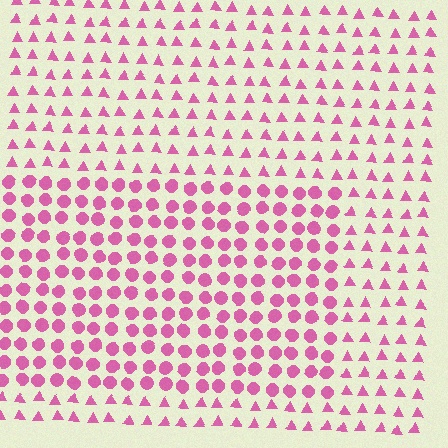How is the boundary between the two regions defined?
The boundary is defined by a change in element shape: circles inside vs. triangles outside. All elements share the same color and spacing.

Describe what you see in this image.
The image is filled with small pink elements arranged in a uniform grid. A rectangle-shaped region contains circles, while the surrounding area contains triangles. The boundary is defined purely by the change in element shape.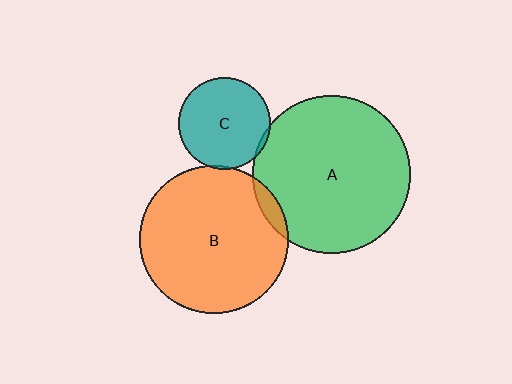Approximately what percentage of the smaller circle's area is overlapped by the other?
Approximately 5%.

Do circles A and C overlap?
Yes.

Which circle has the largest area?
Circle A (green).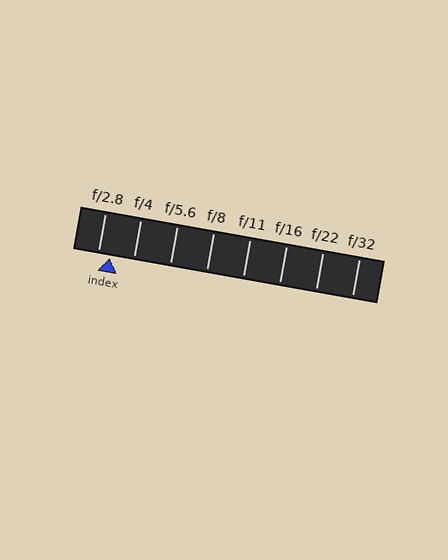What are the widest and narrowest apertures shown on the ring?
The widest aperture shown is f/2.8 and the narrowest is f/32.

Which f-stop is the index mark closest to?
The index mark is closest to f/2.8.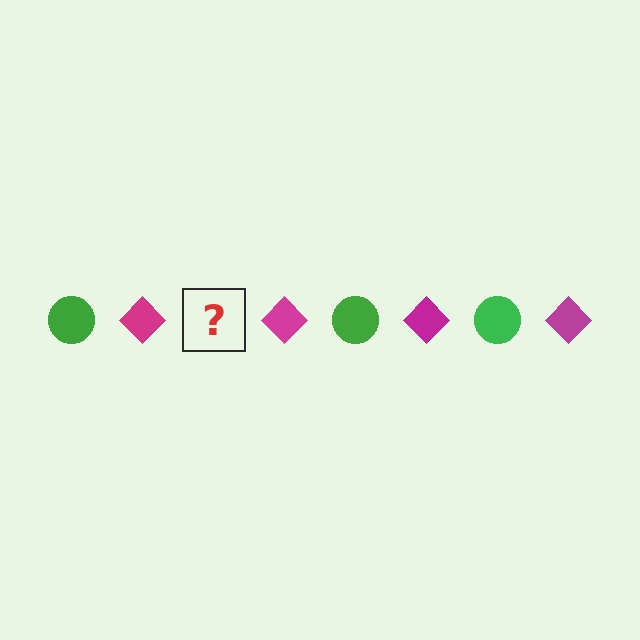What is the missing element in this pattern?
The missing element is a green circle.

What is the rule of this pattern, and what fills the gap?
The rule is that the pattern alternates between green circle and magenta diamond. The gap should be filled with a green circle.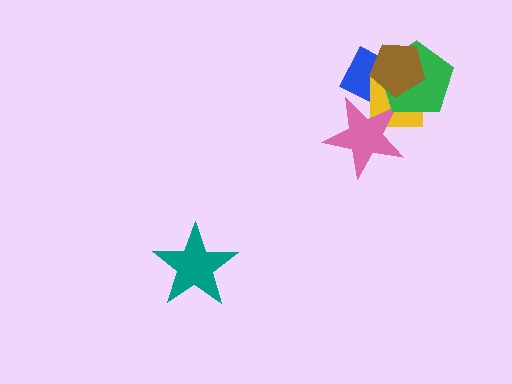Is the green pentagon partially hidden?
Yes, it is partially covered by another shape.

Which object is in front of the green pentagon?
The brown pentagon is in front of the green pentagon.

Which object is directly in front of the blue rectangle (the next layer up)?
The yellow square is directly in front of the blue rectangle.